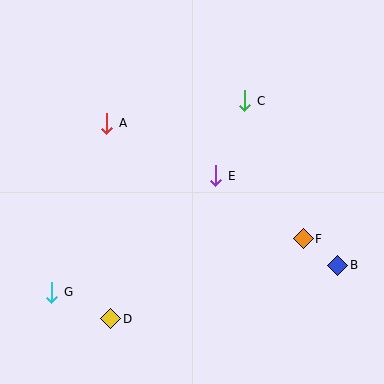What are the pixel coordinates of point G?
Point G is at (52, 292).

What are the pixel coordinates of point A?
Point A is at (107, 123).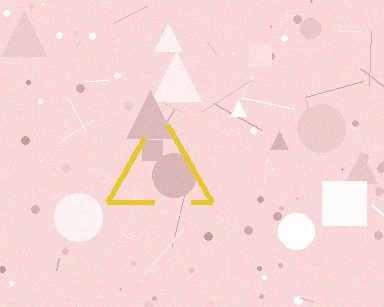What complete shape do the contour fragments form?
The contour fragments form a triangle.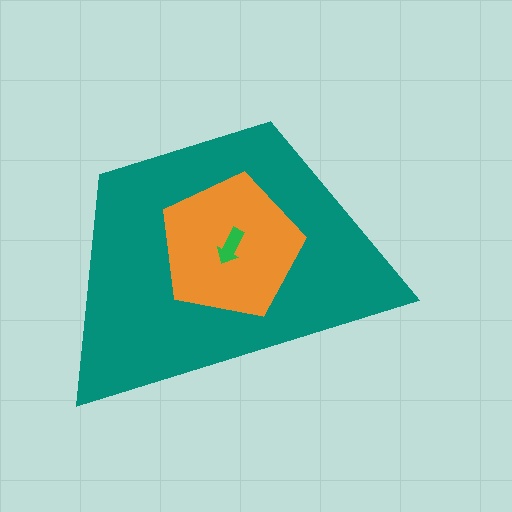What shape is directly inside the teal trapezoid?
The orange pentagon.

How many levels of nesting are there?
3.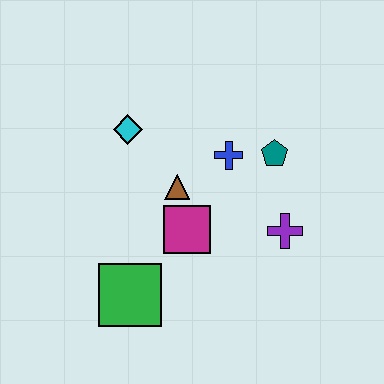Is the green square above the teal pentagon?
No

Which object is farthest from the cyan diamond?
The purple cross is farthest from the cyan diamond.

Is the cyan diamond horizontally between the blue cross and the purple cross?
No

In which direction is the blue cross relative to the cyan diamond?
The blue cross is to the right of the cyan diamond.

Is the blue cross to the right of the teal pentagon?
No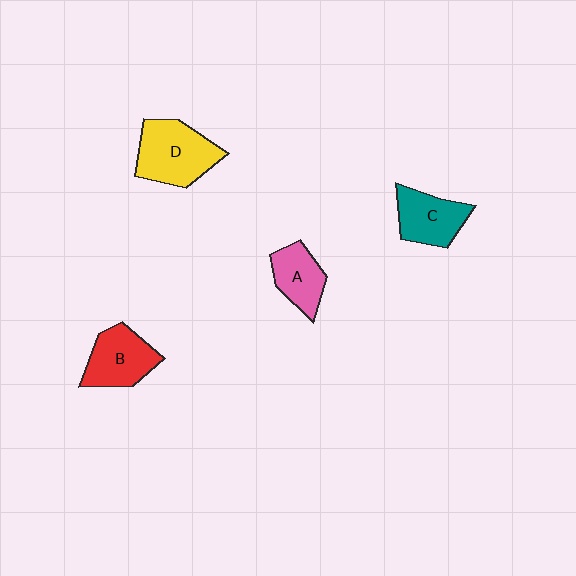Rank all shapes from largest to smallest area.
From largest to smallest: D (yellow), B (red), C (teal), A (pink).